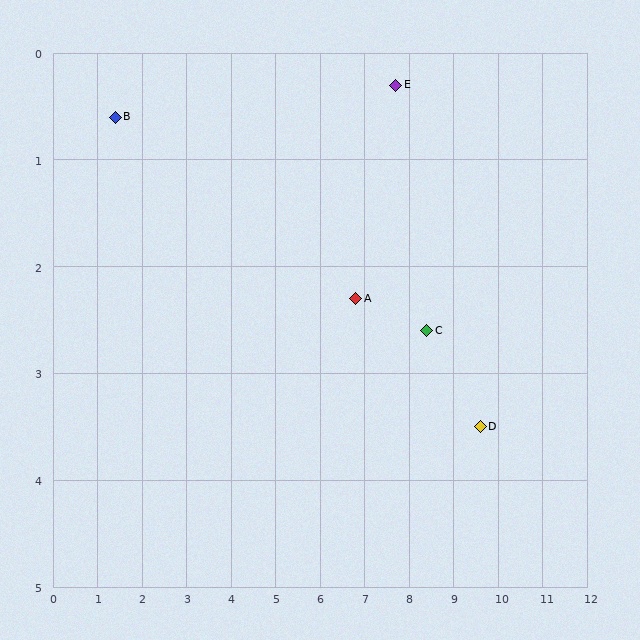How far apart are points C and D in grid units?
Points C and D are about 1.5 grid units apart.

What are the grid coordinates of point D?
Point D is at approximately (9.6, 3.5).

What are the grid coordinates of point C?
Point C is at approximately (8.4, 2.6).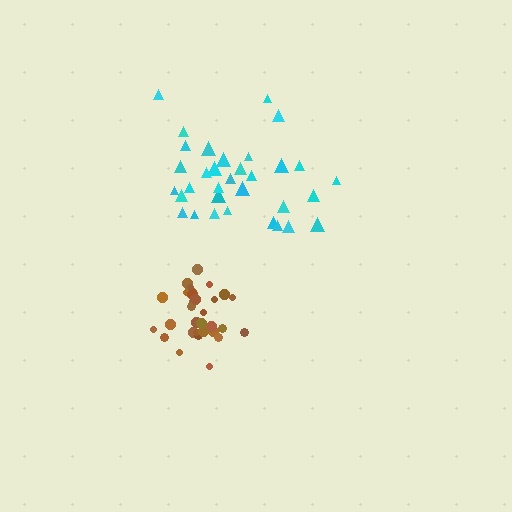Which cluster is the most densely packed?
Brown.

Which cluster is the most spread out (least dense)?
Cyan.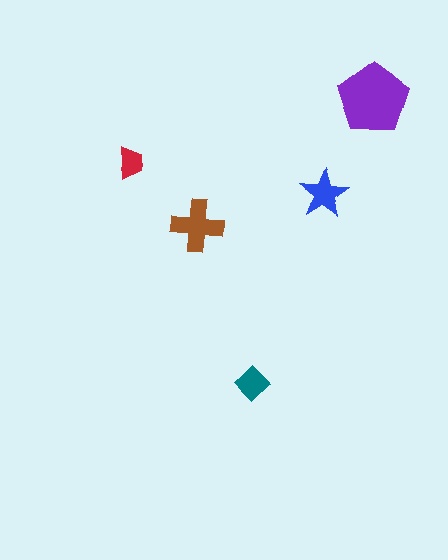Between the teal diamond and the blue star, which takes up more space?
The blue star.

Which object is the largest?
The purple pentagon.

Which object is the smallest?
The red trapezoid.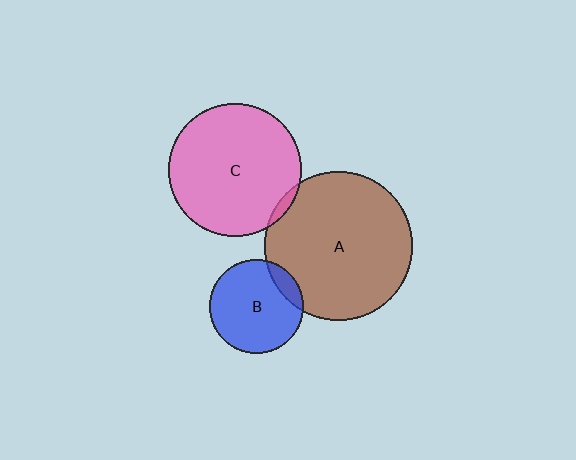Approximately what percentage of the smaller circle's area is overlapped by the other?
Approximately 10%.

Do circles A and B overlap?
Yes.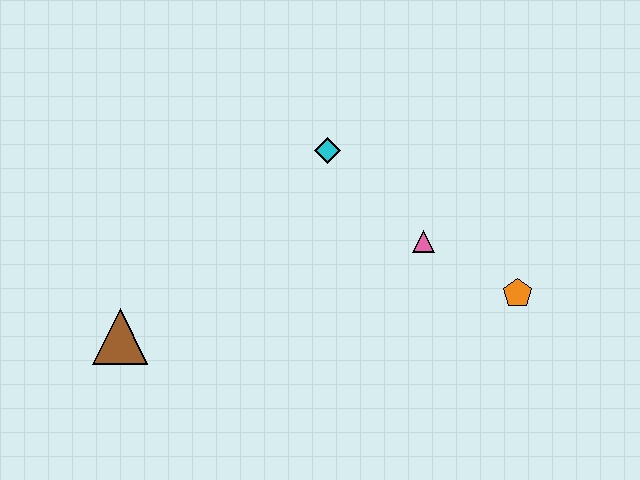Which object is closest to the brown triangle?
The cyan diamond is closest to the brown triangle.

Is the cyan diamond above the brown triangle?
Yes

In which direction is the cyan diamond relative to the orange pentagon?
The cyan diamond is to the left of the orange pentagon.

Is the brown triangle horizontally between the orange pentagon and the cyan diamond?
No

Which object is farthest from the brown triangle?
The orange pentagon is farthest from the brown triangle.